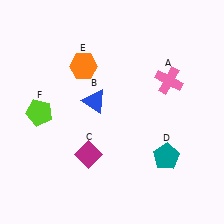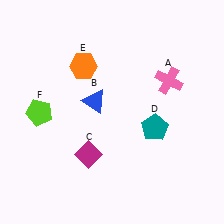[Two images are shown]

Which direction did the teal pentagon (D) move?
The teal pentagon (D) moved up.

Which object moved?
The teal pentagon (D) moved up.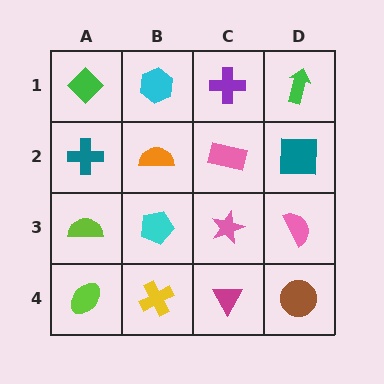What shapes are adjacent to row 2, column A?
A green diamond (row 1, column A), a lime semicircle (row 3, column A), an orange semicircle (row 2, column B).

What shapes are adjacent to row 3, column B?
An orange semicircle (row 2, column B), a yellow cross (row 4, column B), a lime semicircle (row 3, column A), a pink star (row 3, column C).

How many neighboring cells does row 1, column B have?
3.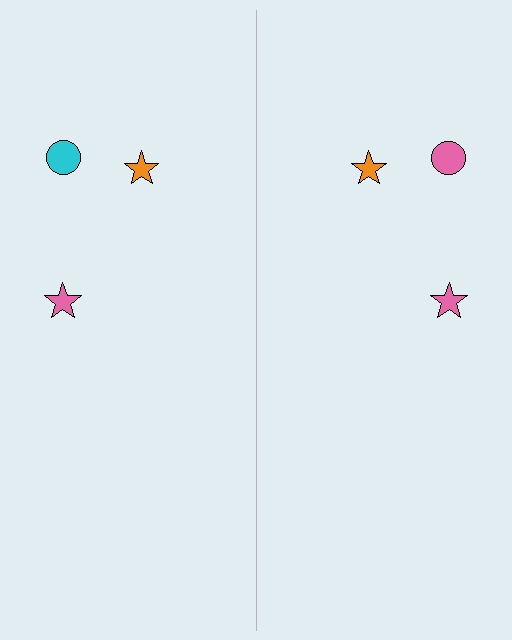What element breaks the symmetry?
The pink circle on the right side breaks the symmetry — its mirror counterpart is cyan.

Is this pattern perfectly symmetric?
No, the pattern is not perfectly symmetric. The pink circle on the right side breaks the symmetry — its mirror counterpart is cyan.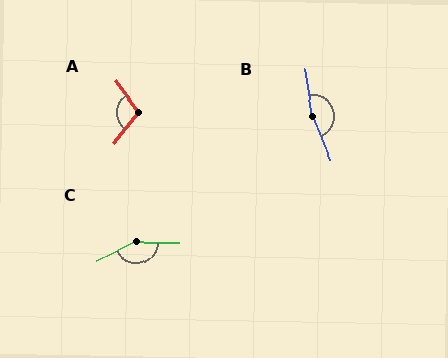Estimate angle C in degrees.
Approximately 153 degrees.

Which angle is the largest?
B, at approximately 165 degrees.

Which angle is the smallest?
A, at approximately 105 degrees.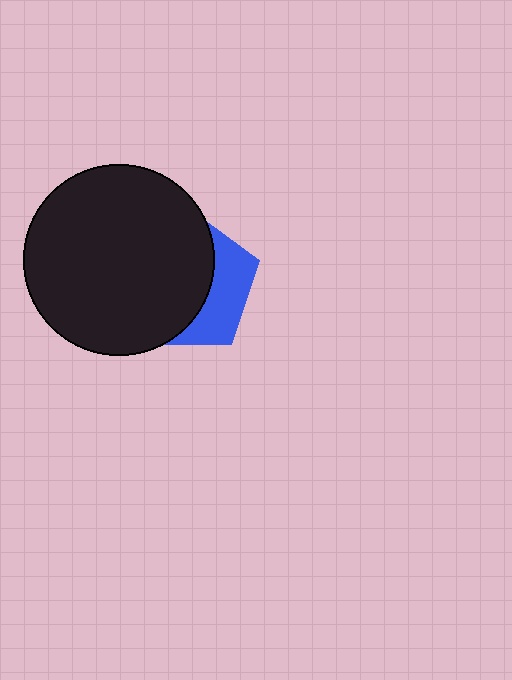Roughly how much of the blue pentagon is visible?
A small part of it is visible (roughly 34%).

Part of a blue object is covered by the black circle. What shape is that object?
It is a pentagon.